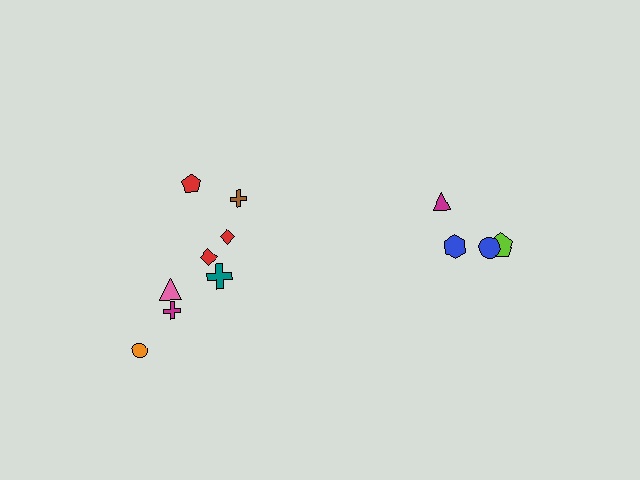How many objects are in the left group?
There are 8 objects.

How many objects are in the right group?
There are 4 objects.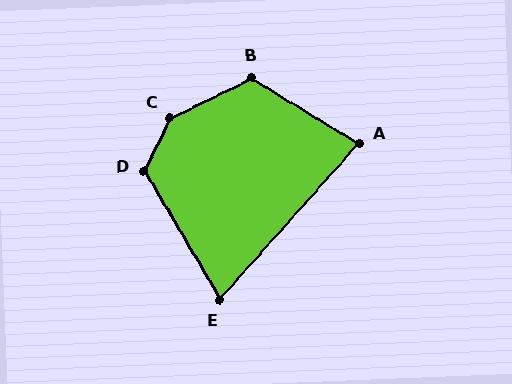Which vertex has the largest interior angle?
C, at approximately 141 degrees.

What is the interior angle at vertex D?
Approximately 124 degrees (obtuse).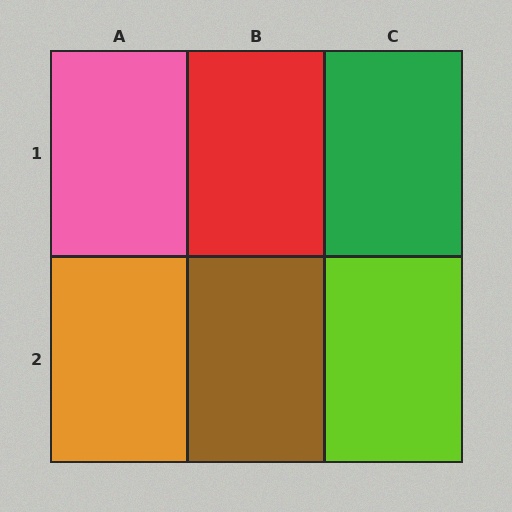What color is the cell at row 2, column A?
Orange.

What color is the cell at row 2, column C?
Lime.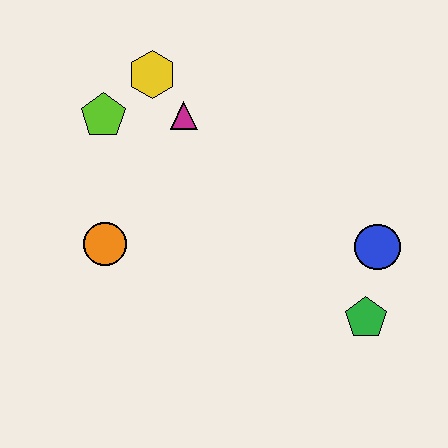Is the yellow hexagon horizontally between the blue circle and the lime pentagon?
Yes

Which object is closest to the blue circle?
The green pentagon is closest to the blue circle.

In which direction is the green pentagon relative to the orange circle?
The green pentagon is to the right of the orange circle.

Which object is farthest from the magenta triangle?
The green pentagon is farthest from the magenta triangle.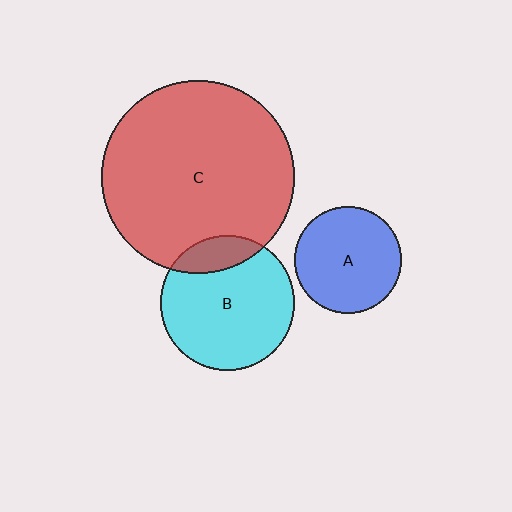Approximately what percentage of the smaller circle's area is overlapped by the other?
Approximately 15%.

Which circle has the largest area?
Circle C (red).